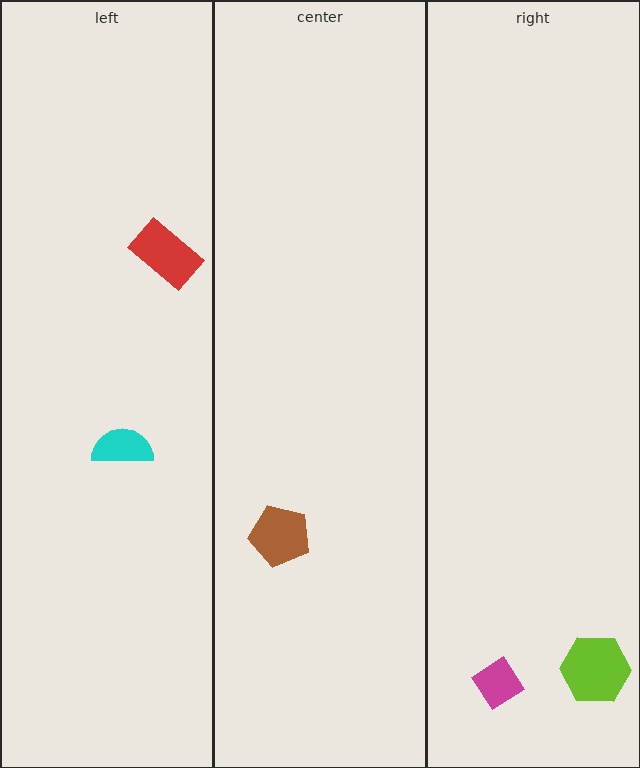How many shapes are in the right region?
2.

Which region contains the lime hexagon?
The right region.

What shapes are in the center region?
The brown pentagon.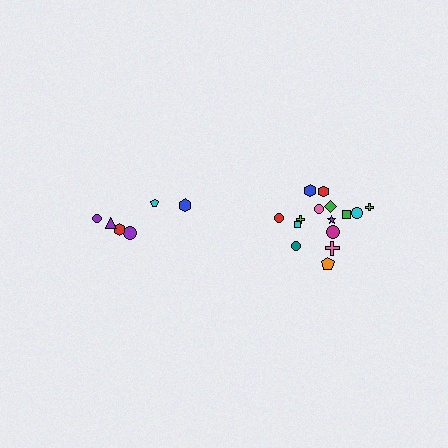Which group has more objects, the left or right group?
The right group.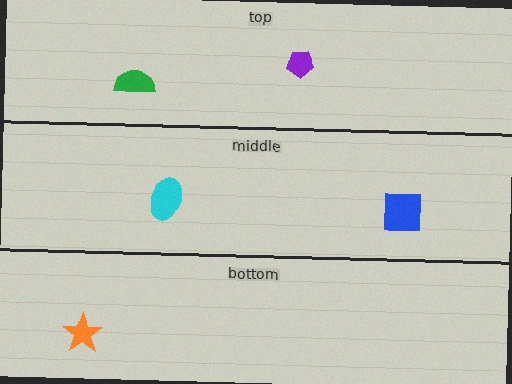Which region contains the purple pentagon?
The top region.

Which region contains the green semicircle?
The top region.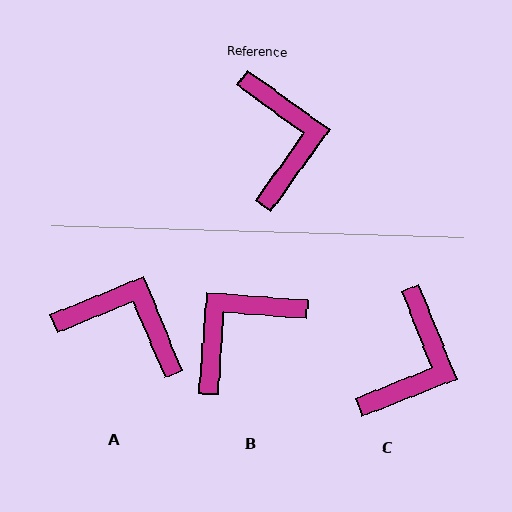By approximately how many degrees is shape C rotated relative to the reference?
Approximately 32 degrees clockwise.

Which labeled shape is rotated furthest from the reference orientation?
B, about 122 degrees away.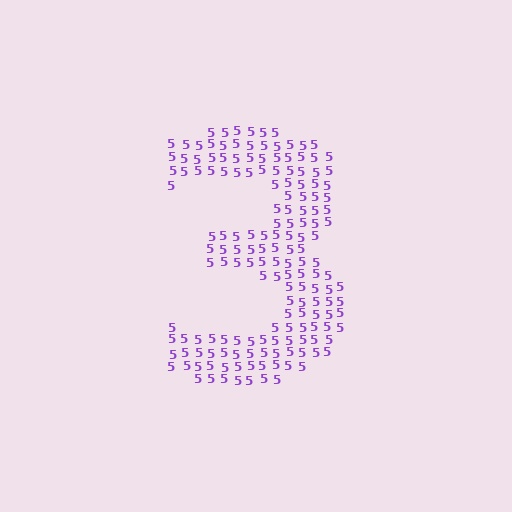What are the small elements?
The small elements are digit 5's.